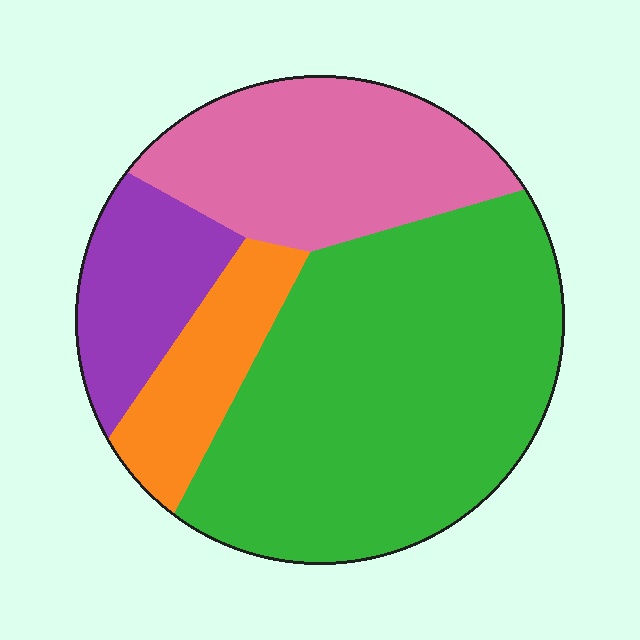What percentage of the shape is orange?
Orange takes up about one eighth (1/8) of the shape.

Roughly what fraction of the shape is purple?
Purple covers around 15% of the shape.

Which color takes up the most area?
Green, at roughly 50%.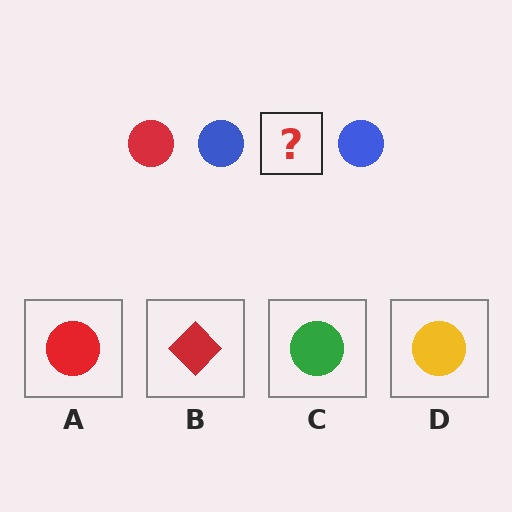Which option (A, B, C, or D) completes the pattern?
A.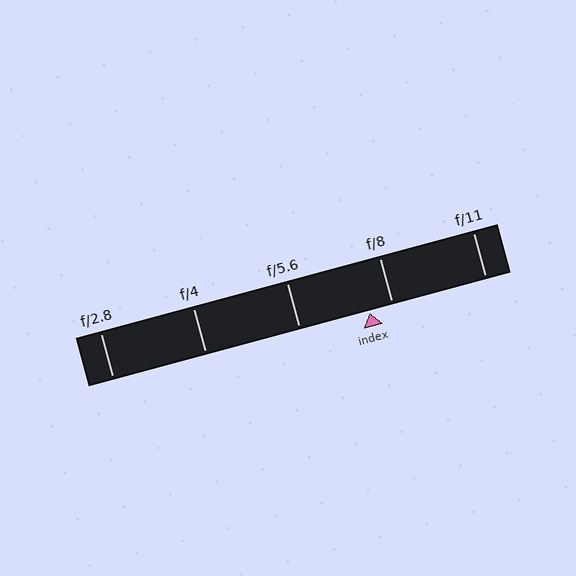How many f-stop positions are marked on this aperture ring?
There are 5 f-stop positions marked.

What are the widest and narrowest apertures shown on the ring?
The widest aperture shown is f/2.8 and the narrowest is f/11.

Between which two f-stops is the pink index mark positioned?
The index mark is between f/5.6 and f/8.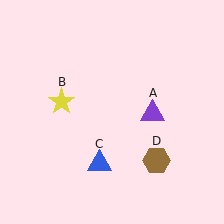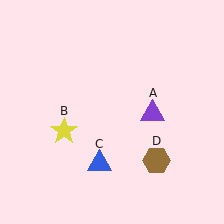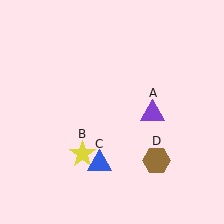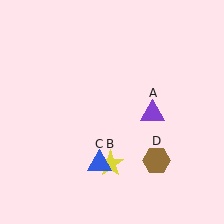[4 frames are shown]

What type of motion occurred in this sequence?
The yellow star (object B) rotated counterclockwise around the center of the scene.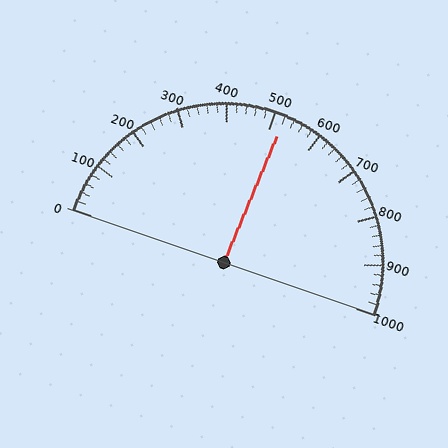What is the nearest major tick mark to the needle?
The nearest major tick mark is 500.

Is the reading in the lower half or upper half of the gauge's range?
The reading is in the upper half of the range (0 to 1000).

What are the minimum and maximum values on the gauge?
The gauge ranges from 0 to 1000.